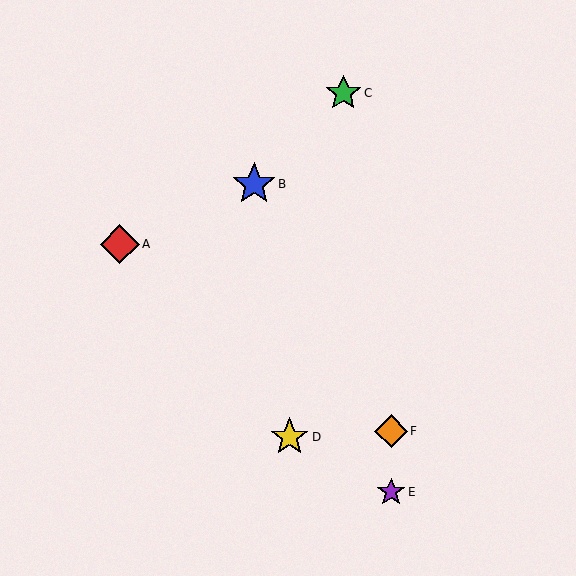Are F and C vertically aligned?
No, F is at x≈391 and C is at x≈343.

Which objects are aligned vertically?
Objects E, F are aligned vertically.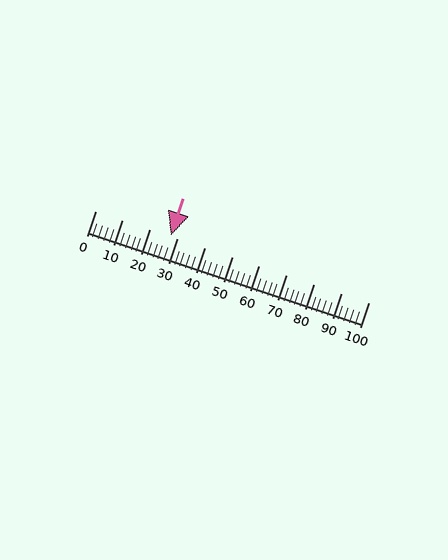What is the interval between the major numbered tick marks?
The major tick marks are spaced 10 units apart.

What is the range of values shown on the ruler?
The ruler shows values from 0 to 100.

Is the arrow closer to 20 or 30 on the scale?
The arrow is closer to 30.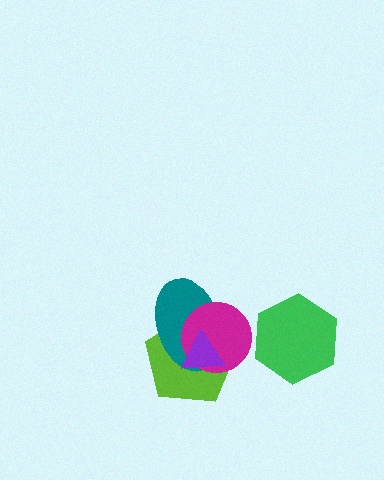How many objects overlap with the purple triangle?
3 objects overlap with the purple triangle.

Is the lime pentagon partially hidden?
Yes, it is partially covered by another shape.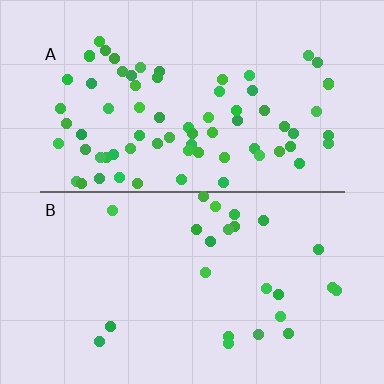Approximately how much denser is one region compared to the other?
Approximately 2.9× — region A over region B.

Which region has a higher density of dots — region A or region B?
A (the top).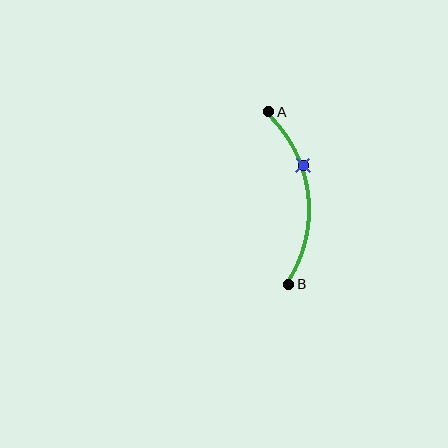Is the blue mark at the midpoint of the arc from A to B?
No. The blue mark lies on the arc but is closer to endpoint A. The arc midpoint would be at the point on the curve equidistant along the arc from both A and B.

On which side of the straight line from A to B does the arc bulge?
The arc bulges to the right of the straight line connecting A and B.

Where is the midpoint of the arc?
The arc midpoint is the point on the curve farthest from the straight line joining A and B. It sits to the right of that line.